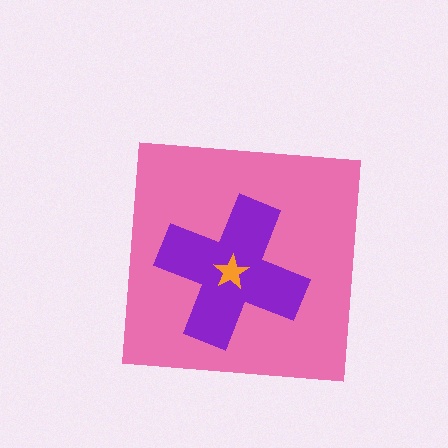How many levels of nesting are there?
3.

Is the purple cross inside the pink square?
Yes.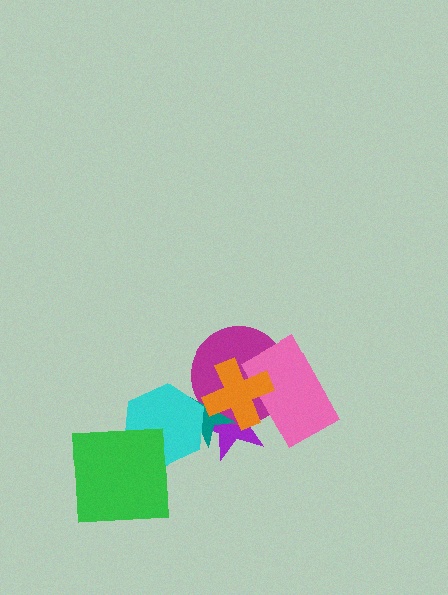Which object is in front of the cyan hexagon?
The green square is in front of the cyan hexagon.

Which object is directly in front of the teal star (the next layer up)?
The cyan hexagon is directly in front of the teal star.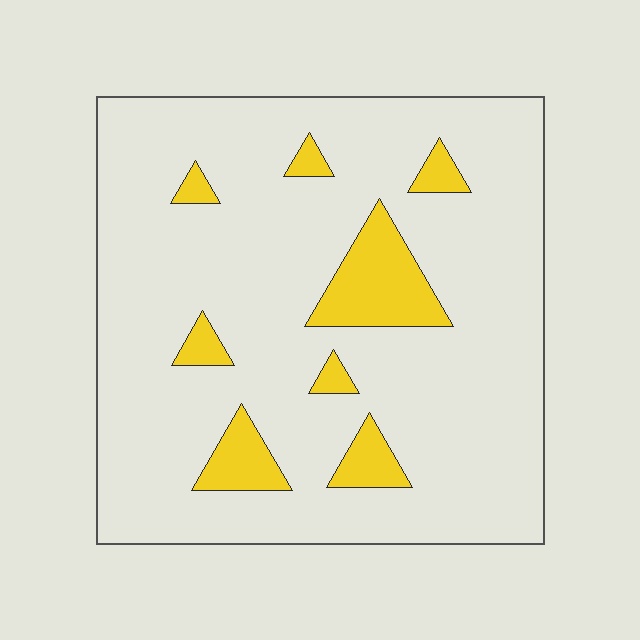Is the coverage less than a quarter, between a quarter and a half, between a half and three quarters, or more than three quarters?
Less than a quarter.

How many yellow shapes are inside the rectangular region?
8.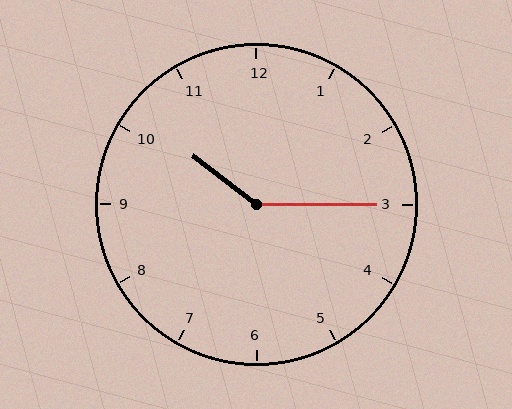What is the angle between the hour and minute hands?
Approximately 142 degrees.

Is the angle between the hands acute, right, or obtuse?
It is obtuse.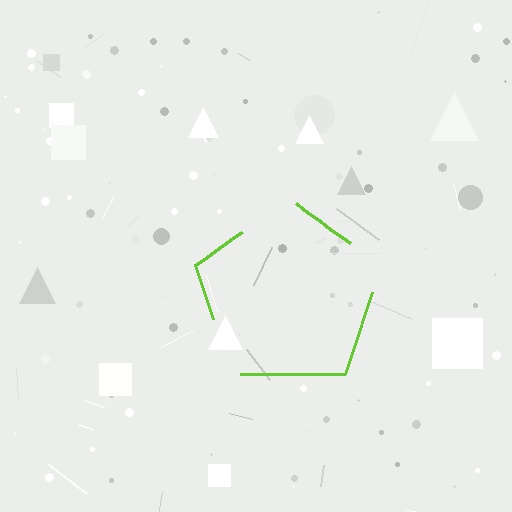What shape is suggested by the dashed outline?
The dashed outline suggests a pentagon.